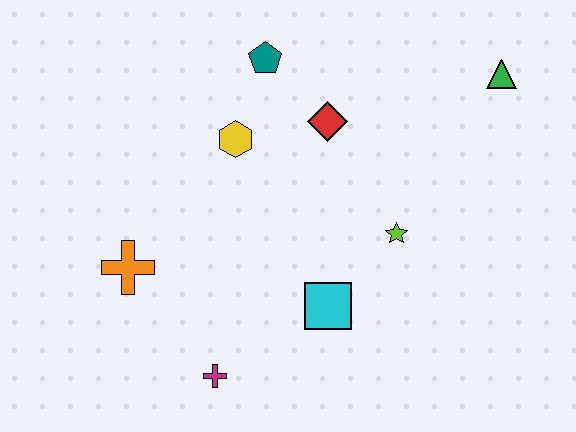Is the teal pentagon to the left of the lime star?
Yes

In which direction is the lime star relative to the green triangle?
The lime star is below the green triangle.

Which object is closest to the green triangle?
The red diamond is closest to the green triangle.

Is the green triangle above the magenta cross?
Yes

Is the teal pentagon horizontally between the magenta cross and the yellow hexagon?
No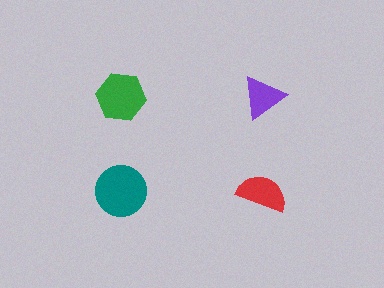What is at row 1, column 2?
A purple triangle.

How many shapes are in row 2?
2 shapes.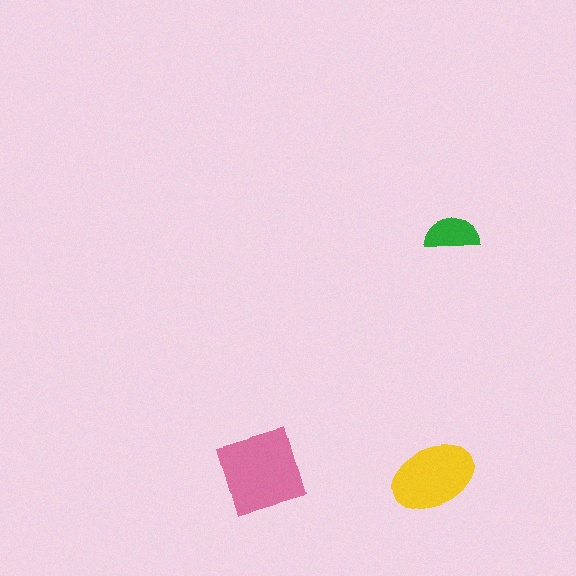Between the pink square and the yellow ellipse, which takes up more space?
The pink square.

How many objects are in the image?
There are 3 objects in the image.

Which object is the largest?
The pink square.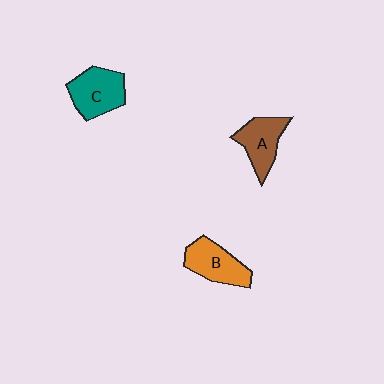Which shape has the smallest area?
Shape A (brown).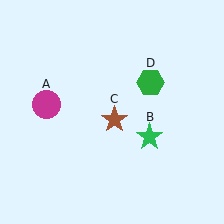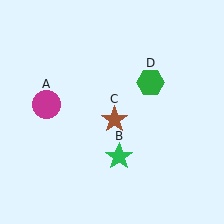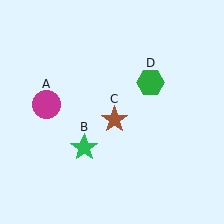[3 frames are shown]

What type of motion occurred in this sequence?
The green star (object B) rotated clockwise around the center of the scene.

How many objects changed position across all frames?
1 object changed position: green star (object B).